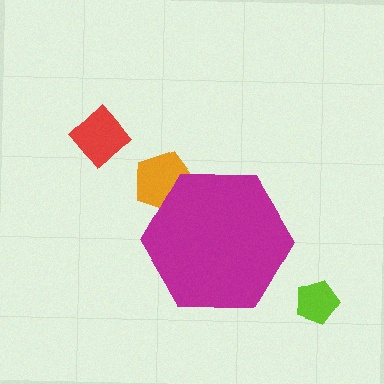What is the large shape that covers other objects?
A magenta hexagon.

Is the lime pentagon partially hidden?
No, the lime pentagon is fully visible.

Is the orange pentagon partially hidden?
Yes, the orange pentagon is partially hidden behind the magenta hexagon.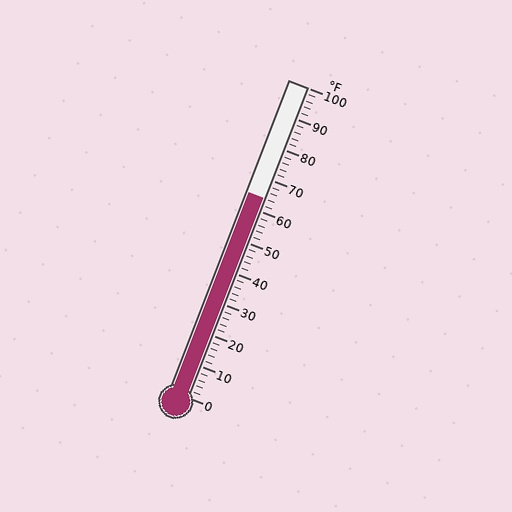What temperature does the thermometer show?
The thermometer shows approximately 64°F.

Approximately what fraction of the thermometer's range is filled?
The thermometer is filled to approximately 65% of its range.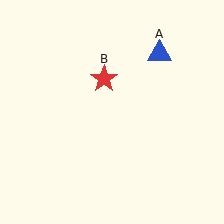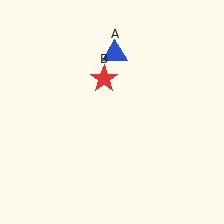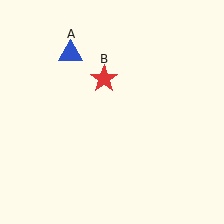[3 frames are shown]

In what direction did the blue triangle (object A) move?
The blue triangle (object A) moved left.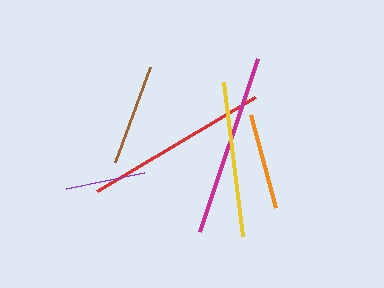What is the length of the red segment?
The red segment is approximately 184 pixels long.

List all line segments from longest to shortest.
From longest to shortest: red, magenta, yellow, brown, orange, purple.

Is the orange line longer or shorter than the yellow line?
The yellow line is longer than the orange line.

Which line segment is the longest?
The red line is the longest at approximately 184 pixels.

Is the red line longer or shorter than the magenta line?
The red line is longer than the magenta line.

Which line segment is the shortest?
The purple line is the shortest at approximately 80 pixels.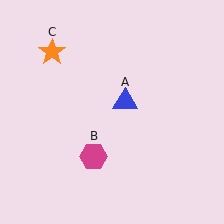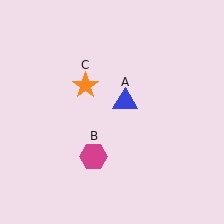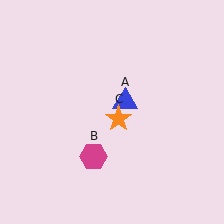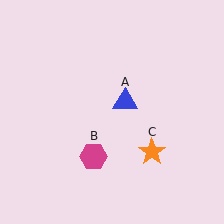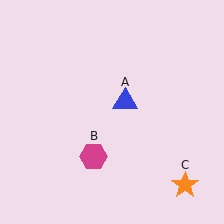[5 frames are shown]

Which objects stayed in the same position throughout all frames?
Blue triangle (object A) and magenta hexagon (object B) remained stationary.